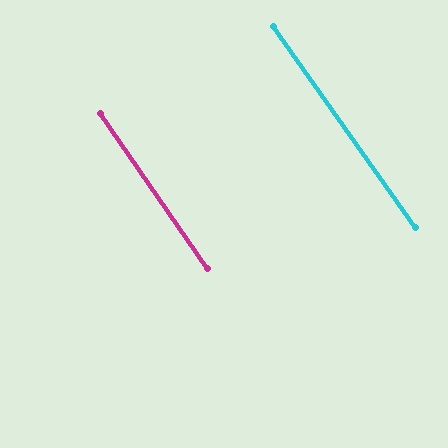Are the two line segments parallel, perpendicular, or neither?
Parallel — their directions differ by only 0.6°.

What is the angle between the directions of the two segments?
Approximately 1 degree.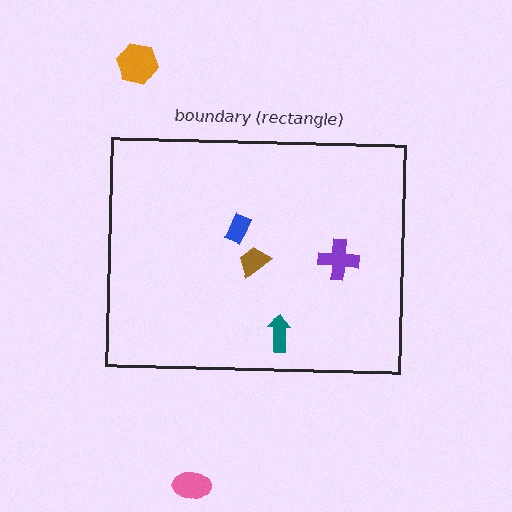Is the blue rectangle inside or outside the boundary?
Inside.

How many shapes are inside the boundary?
4 inside, 2 outside.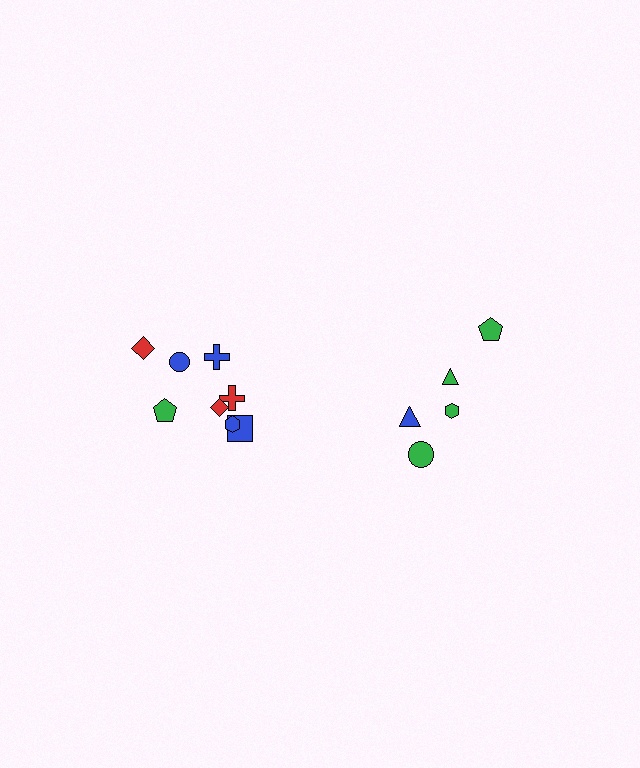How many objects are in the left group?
There are 8 objects.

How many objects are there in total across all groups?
There are 13 objects.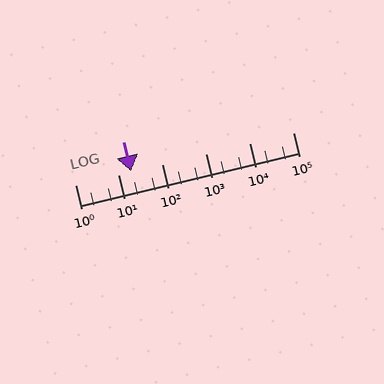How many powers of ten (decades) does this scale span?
The scale spans 5 decades, from 1 to 100000.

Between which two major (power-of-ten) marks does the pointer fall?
The pointer is between 10 and 100.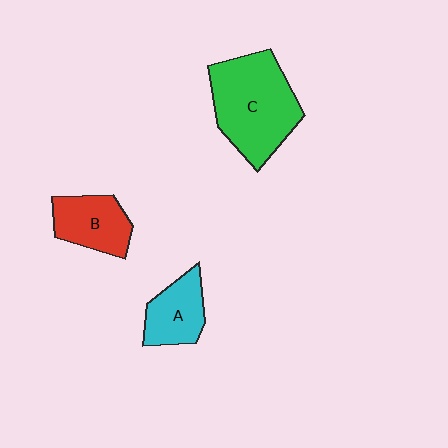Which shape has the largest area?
Shape C (green).